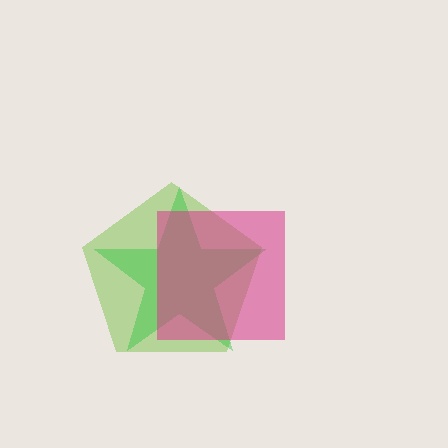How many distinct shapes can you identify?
There are 3 distinct shapes: a lime pentagon, a green star, a magenta square.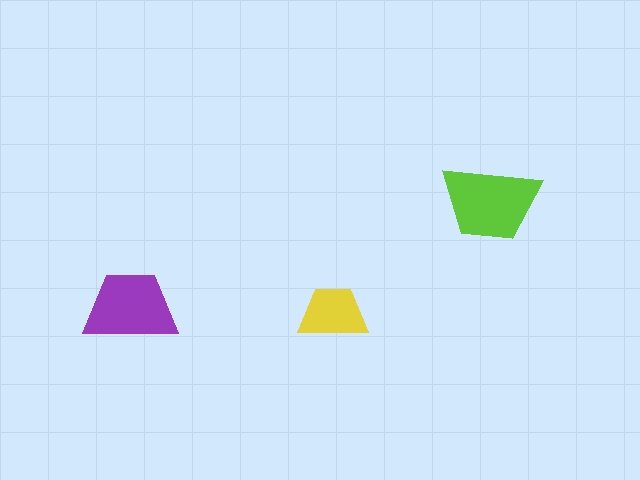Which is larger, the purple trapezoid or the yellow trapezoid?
The purple one.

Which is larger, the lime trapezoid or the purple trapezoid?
The lime one.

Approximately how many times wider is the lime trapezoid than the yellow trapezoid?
About 1.5 times wider.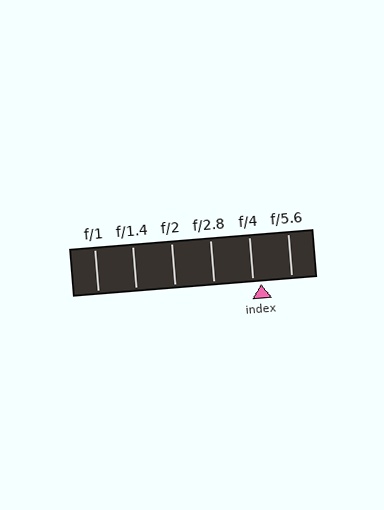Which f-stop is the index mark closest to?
The index mark is closest to f/4.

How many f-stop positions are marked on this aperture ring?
There are 6 f-stop positions marked.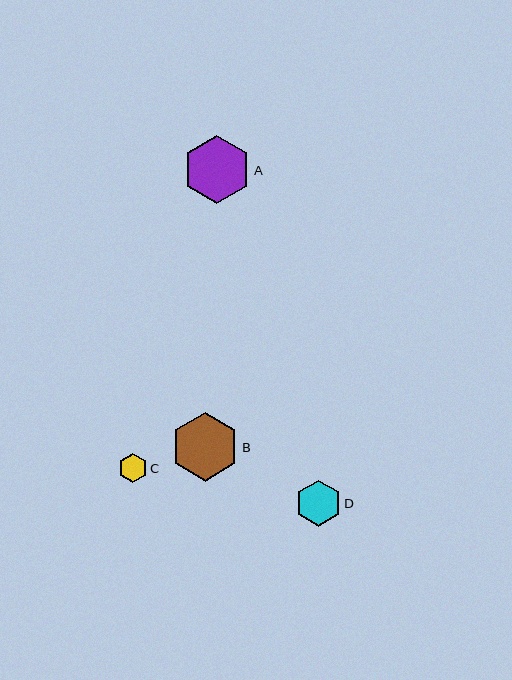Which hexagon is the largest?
Hexagon A is the largest with a size of approximately 68 pixels.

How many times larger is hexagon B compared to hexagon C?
Hexagon B is approximately 2.4 times the size of hexagon C.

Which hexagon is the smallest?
Hexagon C is the smallest with a size of approximately 29 pixels.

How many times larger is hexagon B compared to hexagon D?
Hexagon B is approximately 1.5 times the size of hexagon D.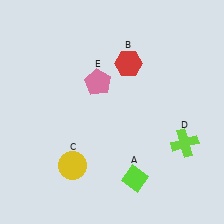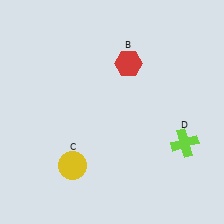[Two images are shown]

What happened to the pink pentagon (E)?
The pink pentagon (E) was removed in Image 2. It was in the top-left area of Image 1.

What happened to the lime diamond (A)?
The lime diamond (A) was removed in Image 2. It was in the bottom-right area of Image 1.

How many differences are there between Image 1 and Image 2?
There are 2 differences between the two images.